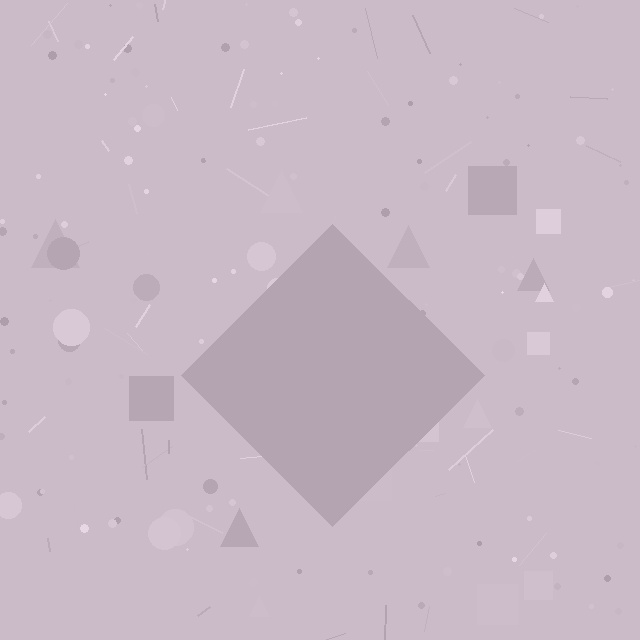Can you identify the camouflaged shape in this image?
The camouflaged shape is a diamond.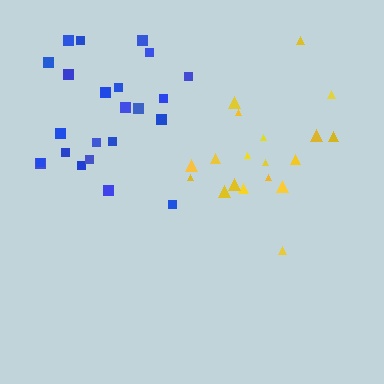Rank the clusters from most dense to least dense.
blue, yellow.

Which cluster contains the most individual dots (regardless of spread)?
Blue (23).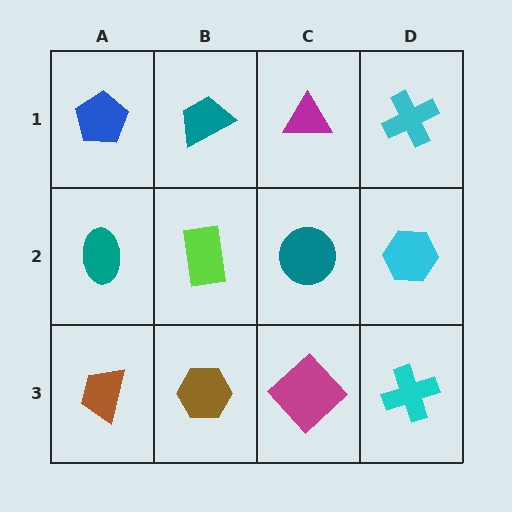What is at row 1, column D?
A cyan cross.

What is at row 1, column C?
A magenta triangle.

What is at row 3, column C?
A magenta diamond.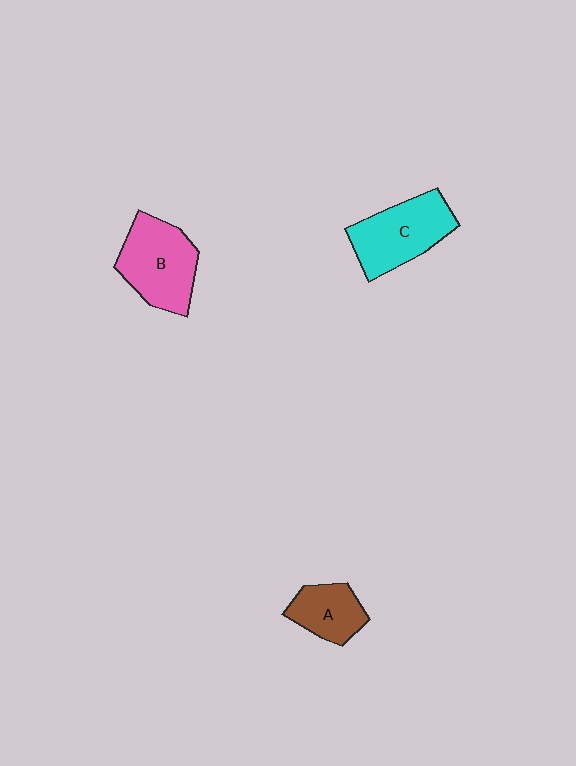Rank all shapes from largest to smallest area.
From largest to smallest: B (pink), C (cyan), A (brown).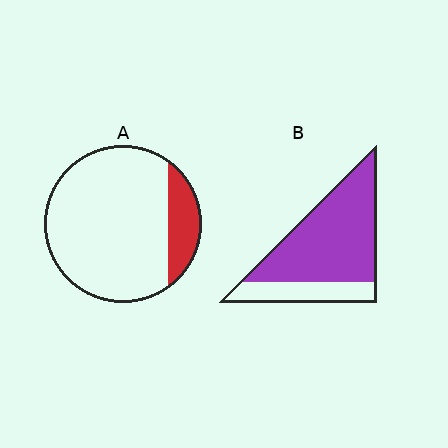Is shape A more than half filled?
No.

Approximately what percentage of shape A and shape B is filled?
A is approximately 15% and B is approximately 75%.